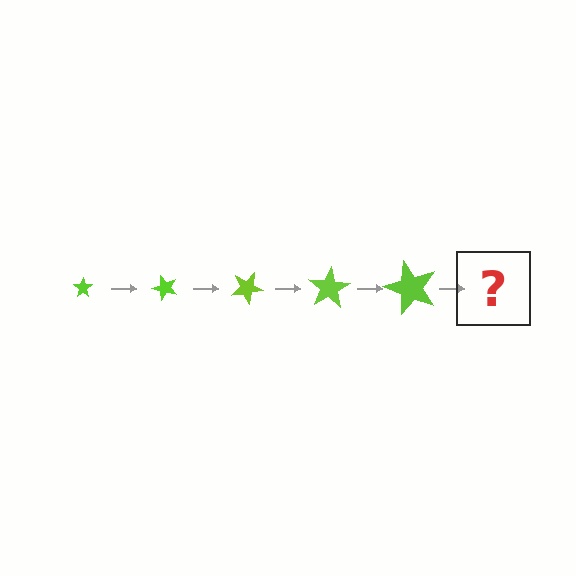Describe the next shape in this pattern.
It should be a star, larger than the previous one and rotated 250 degrees from the start.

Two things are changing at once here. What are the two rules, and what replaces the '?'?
The two rules are that the star grows larger each step and it rotates 50 degrees each step. The '?' should be a star, larger than the previous one and rotated 250 degrees from the start.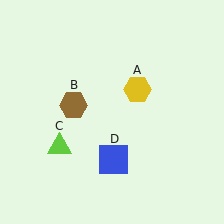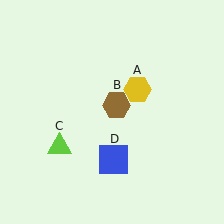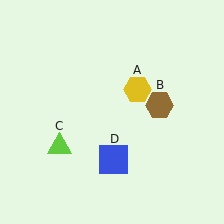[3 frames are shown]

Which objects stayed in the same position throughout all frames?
Yellow hexagon (object A) and lime triangle (object C) and blue square (object D) remained stationary.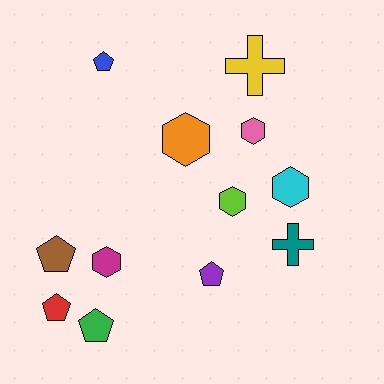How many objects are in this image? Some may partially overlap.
There are 12 objects.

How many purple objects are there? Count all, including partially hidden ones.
There is 1 purple object.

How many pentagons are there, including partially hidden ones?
There are 5 pentagons.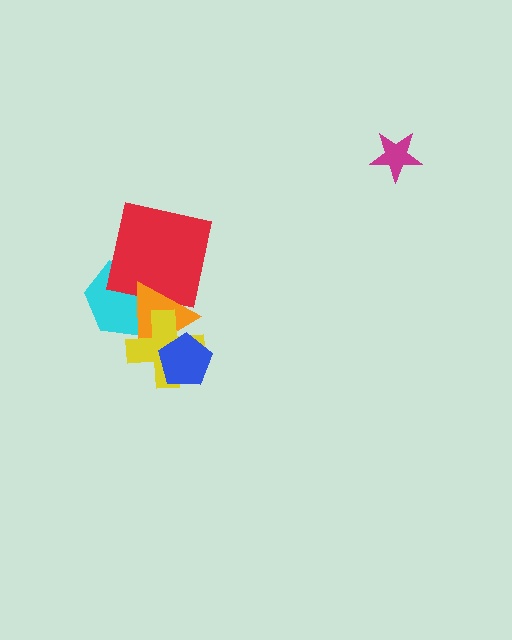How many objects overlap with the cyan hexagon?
3 objects overlap with the cyan hexagon.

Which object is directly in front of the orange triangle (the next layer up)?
The yellow cross is directly in front of the orange triangle.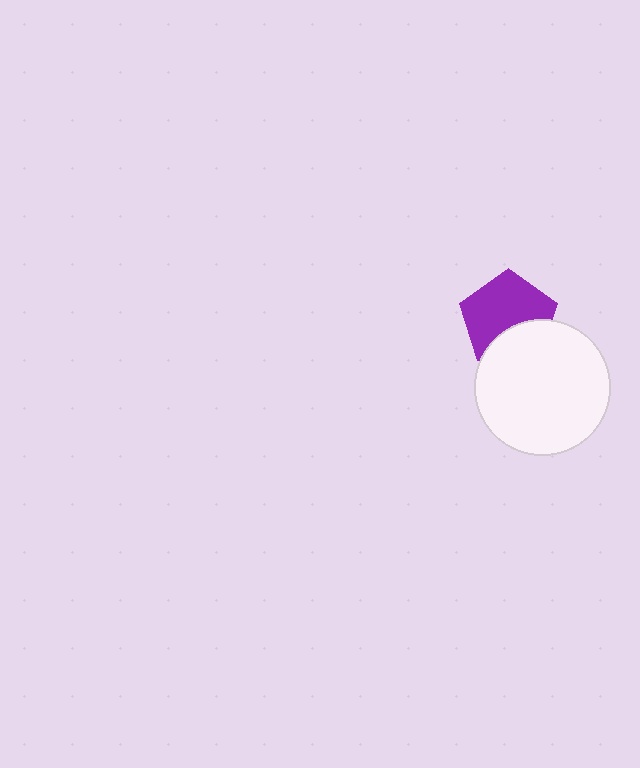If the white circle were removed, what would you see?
You would see the complete purple pentagon.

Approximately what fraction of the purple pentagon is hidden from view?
Roughly 32% of the purple pentagon is hidden behind the white circle.